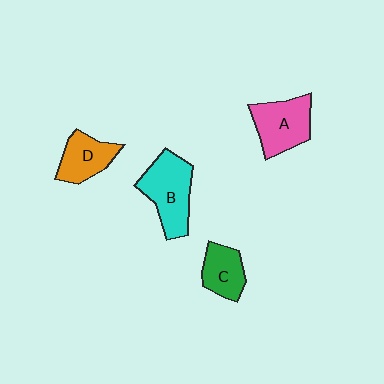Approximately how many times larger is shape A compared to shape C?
Approximately 1.4 times.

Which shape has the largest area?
Shape B (cyan).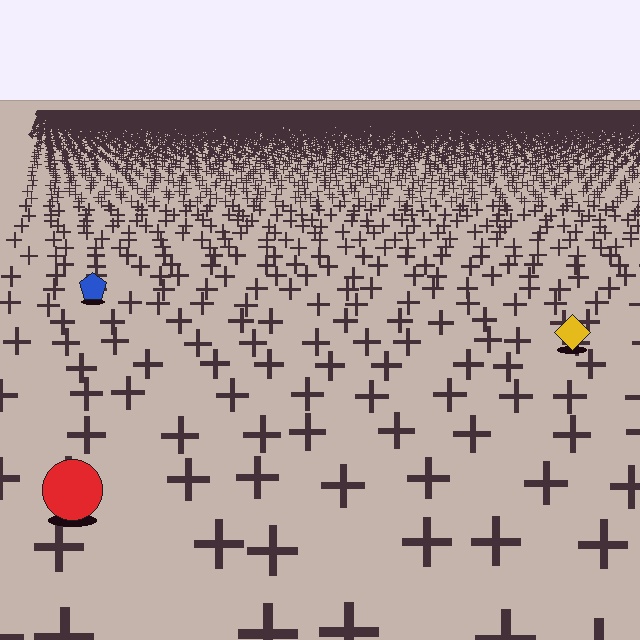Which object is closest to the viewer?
The red circle is closest. The texture marks near it are larger and more spread out.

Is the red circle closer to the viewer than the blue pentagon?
Yes. The red circle is closer — you can tell from the texture gradient: the ground texture is coarser near it.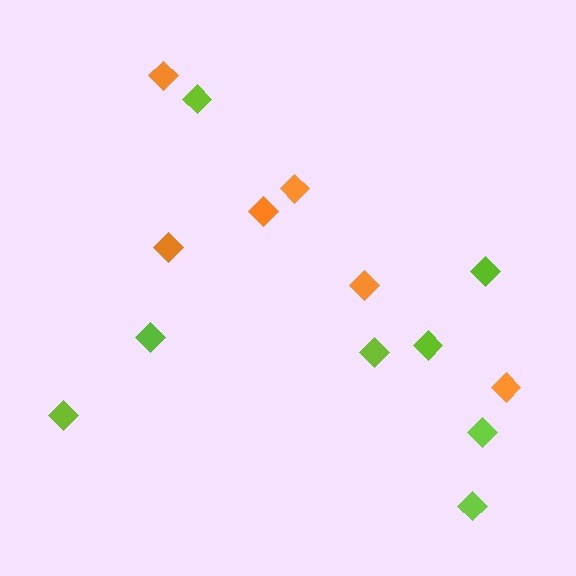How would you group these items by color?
There are 2 groups: one group of orange diamonds (6) and one group of lime diamonds (8).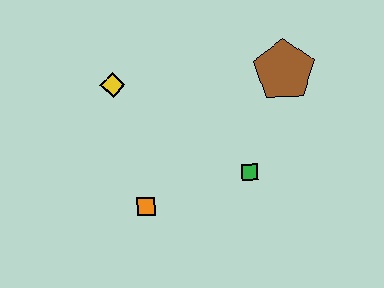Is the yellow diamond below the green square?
No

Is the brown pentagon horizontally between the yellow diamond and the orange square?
No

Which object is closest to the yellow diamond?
The orange square is closest to the yellow diamond.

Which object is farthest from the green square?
The yellow diamond is farthest from the green square.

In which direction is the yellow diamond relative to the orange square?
The yellow diamond is above the orange square.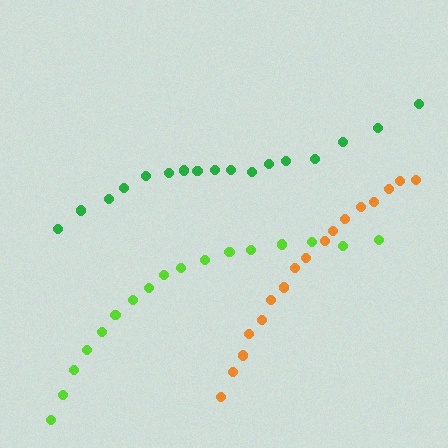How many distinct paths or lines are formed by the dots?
There are 3 distinct paths.